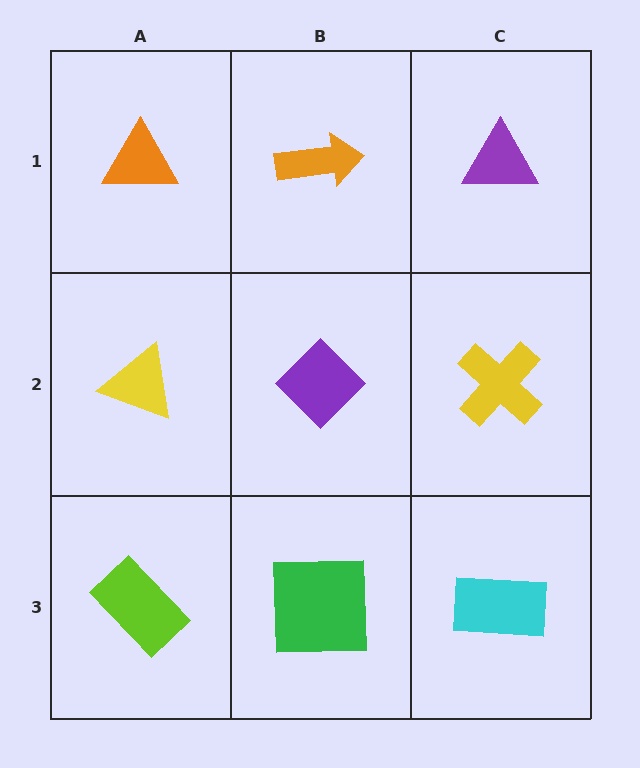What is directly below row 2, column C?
A cyan rectangle.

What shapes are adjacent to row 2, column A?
An orange triangle (row 1, column A), a lime rectangle (row 3, column A), a purple diamond (row 2, column B).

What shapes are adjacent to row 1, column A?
A yellow triangle (row 2, column A), an orange arrow (row 1, column B).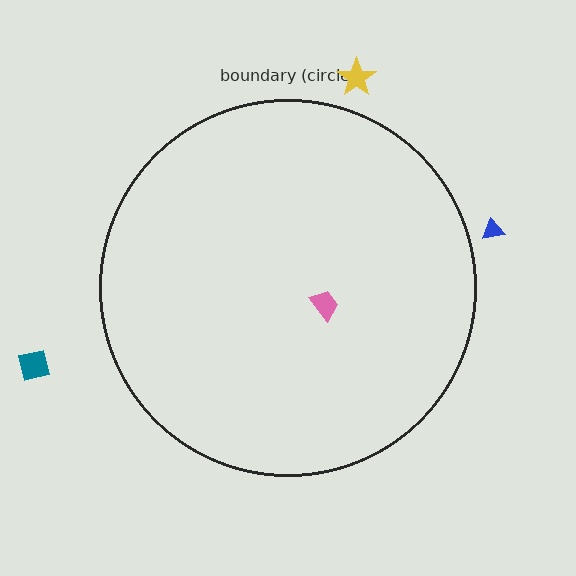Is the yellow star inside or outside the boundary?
Outside.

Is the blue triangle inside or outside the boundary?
Outside.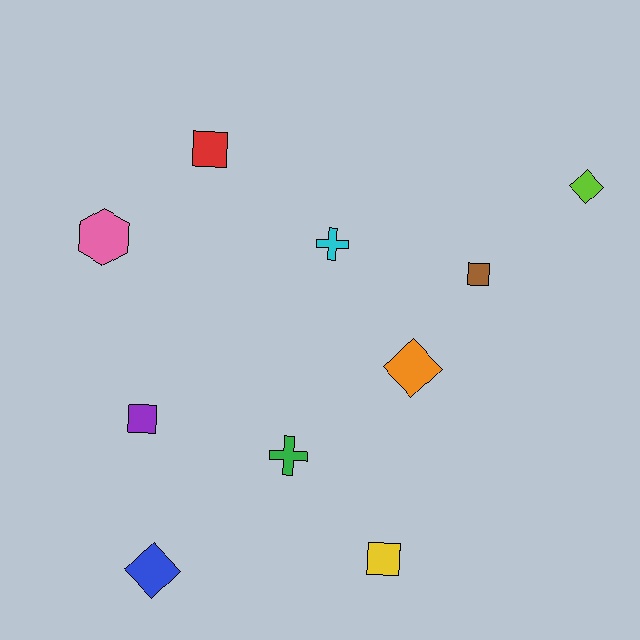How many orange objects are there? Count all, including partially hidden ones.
There is 1 orange object.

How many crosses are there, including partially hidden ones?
There are 2 crosses.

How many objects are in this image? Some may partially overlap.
There are 10 objects.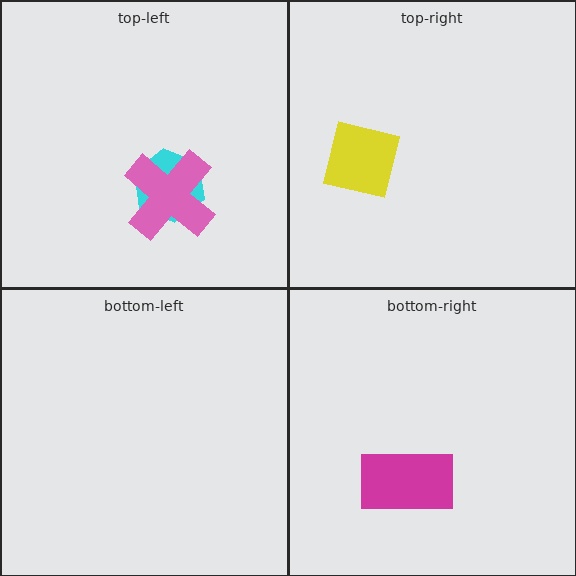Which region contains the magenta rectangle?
The bottom-right region.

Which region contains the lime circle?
The top-left region.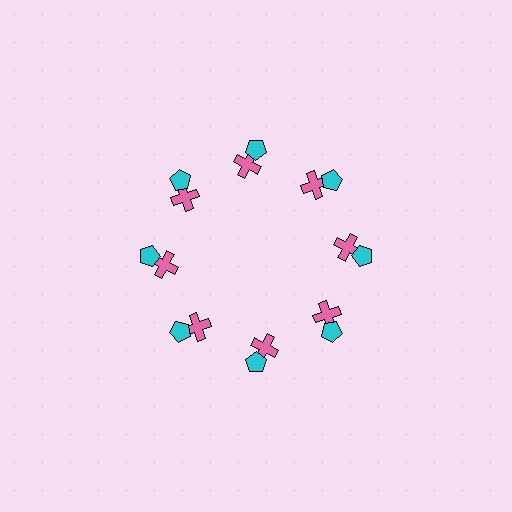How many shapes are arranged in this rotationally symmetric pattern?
There are 16 shapes, arranged in 8 groups of 2.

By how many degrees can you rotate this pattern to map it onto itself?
The pattern maps onto itself every 45 degrees of rotation.